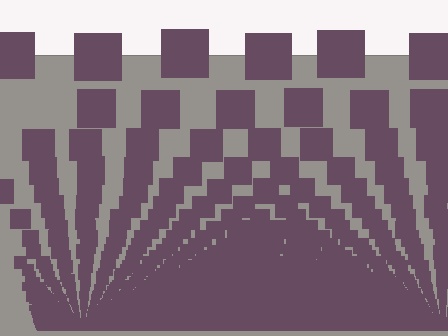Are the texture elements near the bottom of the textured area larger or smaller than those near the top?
Smaller. The gradient is inverted — elements near the bottom are smaller and denser.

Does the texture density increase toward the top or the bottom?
Density increases toward the bottom.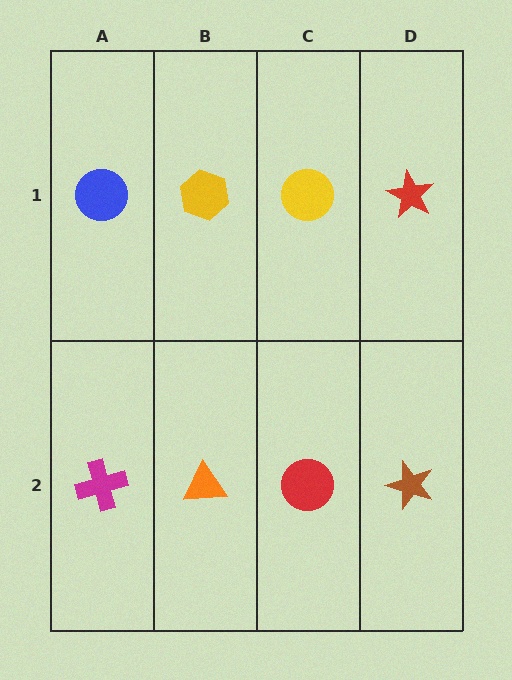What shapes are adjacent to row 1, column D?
A brown star (row 2, column D), a yellow circle (row 1, column C).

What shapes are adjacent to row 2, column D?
A red star (row 1, column D), a red circle (row 2, column C).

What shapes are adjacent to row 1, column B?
An orange triangle (row 2, column B), a blue circle (row 1, column A), a yellow circle (row 1, column C).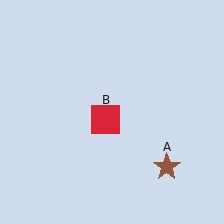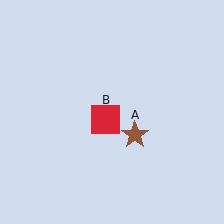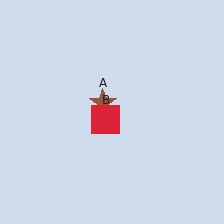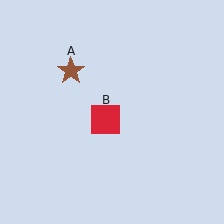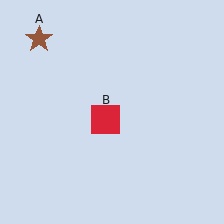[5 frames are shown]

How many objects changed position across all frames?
1 object changed position: brown star (object A).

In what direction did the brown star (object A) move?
The brown star (object A) moved up and to the left.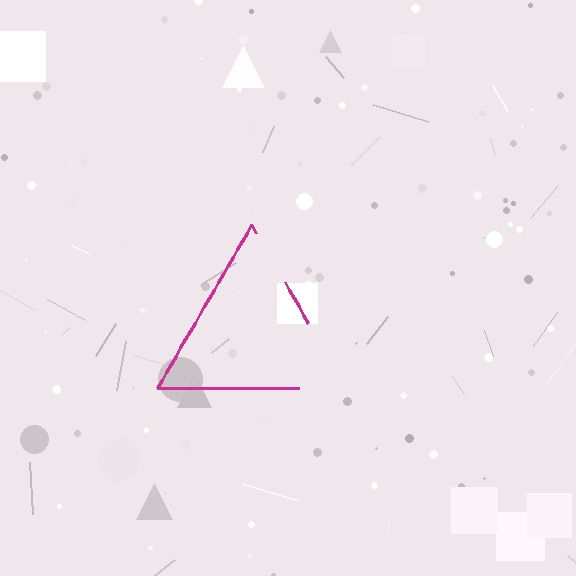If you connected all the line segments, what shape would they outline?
They would outline a triangle.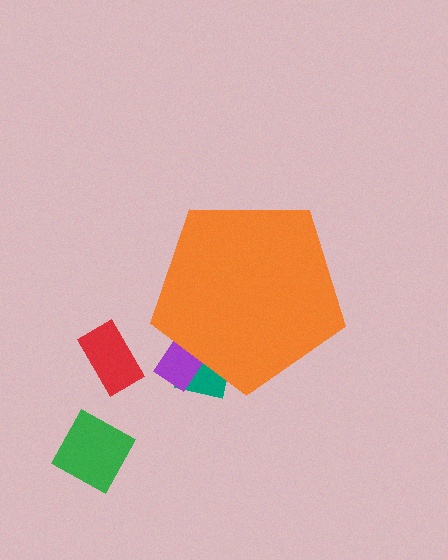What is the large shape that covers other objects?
An orange pentagon.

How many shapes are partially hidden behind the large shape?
2 shapes are partially hidden.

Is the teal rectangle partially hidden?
Yes, the teal rectangle is partially hidden behind the orange pentagon.